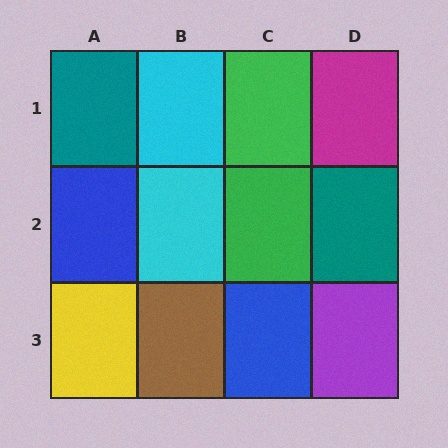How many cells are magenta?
1 cell is magenta.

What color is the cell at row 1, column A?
Teal.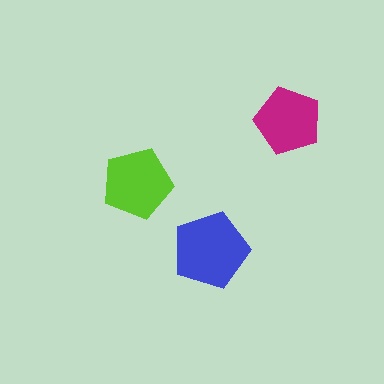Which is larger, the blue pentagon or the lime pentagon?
The blue one.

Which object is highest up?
The magenta pentagon is topmost.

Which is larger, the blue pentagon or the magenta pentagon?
The blue one.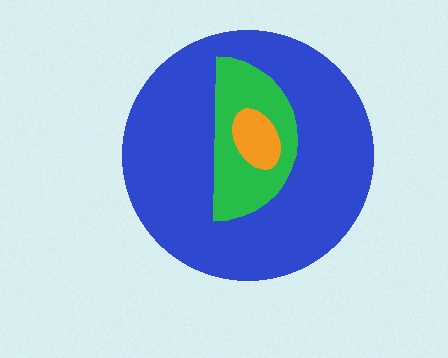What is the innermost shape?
The orange ellipse.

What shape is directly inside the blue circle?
The green semicircle.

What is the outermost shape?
The blue circle.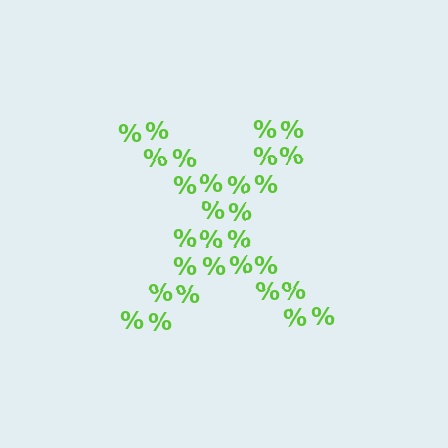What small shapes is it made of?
It is made of small percent signs.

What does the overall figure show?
The overall figure shows the letter X.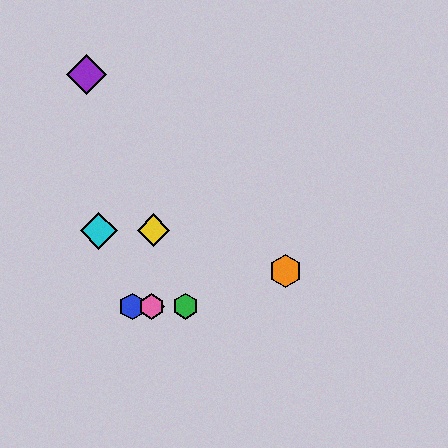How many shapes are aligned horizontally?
4 shapes (the red diamond, the blue hexagon, the green hexagon, the pink hexagon) are aligned horizontally.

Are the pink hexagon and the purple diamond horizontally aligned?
No, the pink hexagon is at y≈306 and the purple diamond is at y≈74.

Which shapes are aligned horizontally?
The red diamond, the blue hexagon, the green hexagon, the pink hexagon are aligned horizontally.